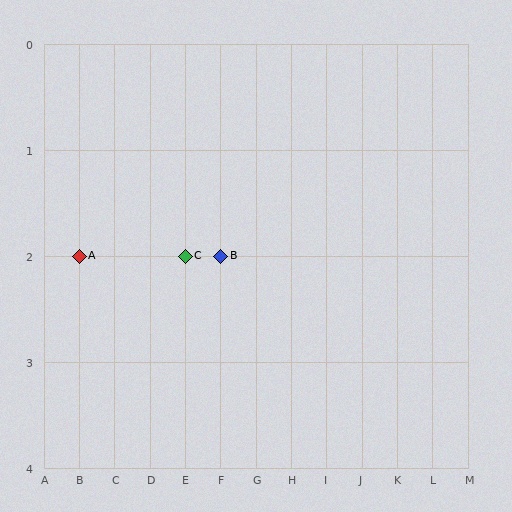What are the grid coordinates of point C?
Point C is at grid coordinates (E, 2).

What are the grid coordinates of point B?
Point B is at grid coordinates (F, 2).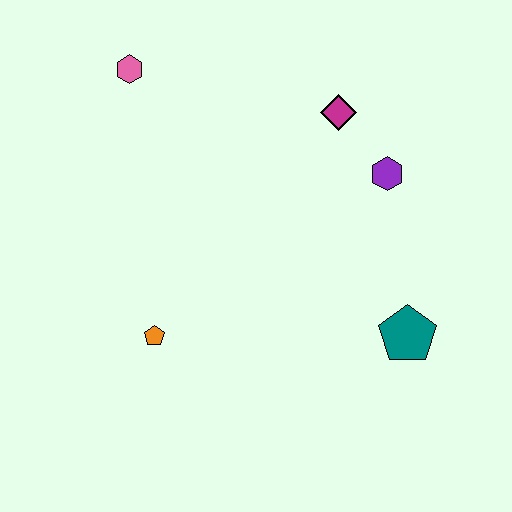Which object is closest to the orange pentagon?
The teal pentagon is closest to the orange pentagon.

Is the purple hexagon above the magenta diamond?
No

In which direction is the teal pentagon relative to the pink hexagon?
The teal pentagon is to the right of the pink hexagon.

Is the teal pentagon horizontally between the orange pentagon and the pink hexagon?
No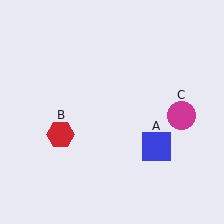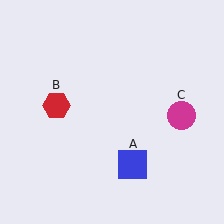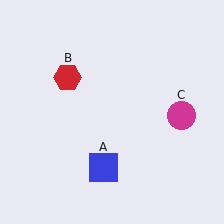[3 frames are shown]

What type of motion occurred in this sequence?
The blue square (object A), red hexagon (object B) rotated clockwise around the center of the scene.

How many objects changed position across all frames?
2 objects changed position: blue square (object A), red hexagon (object B).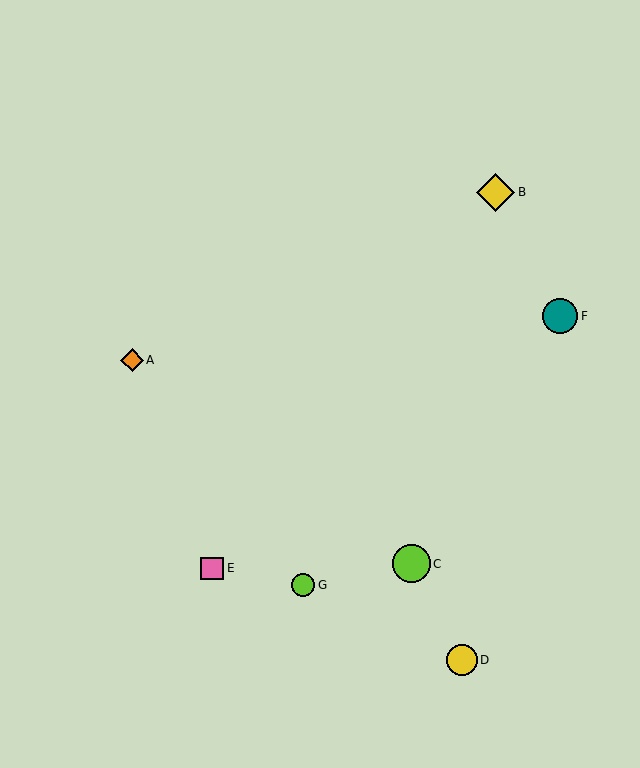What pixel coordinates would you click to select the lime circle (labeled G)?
Click at (303, 585) to select the lime circle G.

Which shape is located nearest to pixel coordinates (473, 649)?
The yellow circle (labeled D) at (462, 660) is nearest to that location.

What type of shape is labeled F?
Shape F is a teal circle.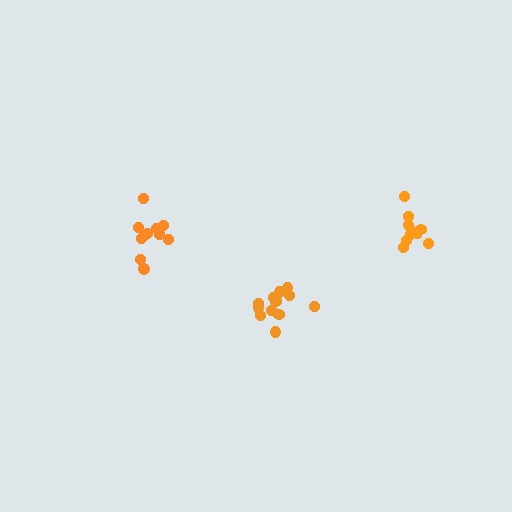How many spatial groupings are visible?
There are 3 spatial groupings.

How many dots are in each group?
Group 1: 12 dots, Group 2: 11 dots, Group 3: 10 dots (33 total).